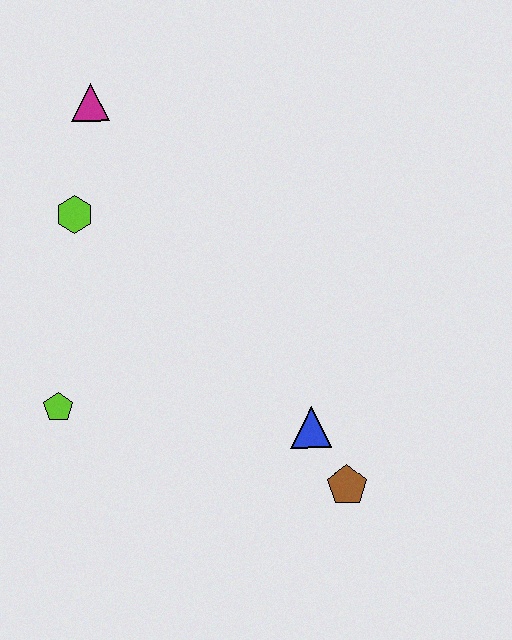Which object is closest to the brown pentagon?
The blue triangle is closest to the brown pentagon.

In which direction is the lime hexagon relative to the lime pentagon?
The lime hexagon is above the lime pentagon.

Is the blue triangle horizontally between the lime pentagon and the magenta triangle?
No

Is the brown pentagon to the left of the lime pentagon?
No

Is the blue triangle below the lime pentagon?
Yes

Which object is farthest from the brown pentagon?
The magenta triangle is farthest from the brown pentagon.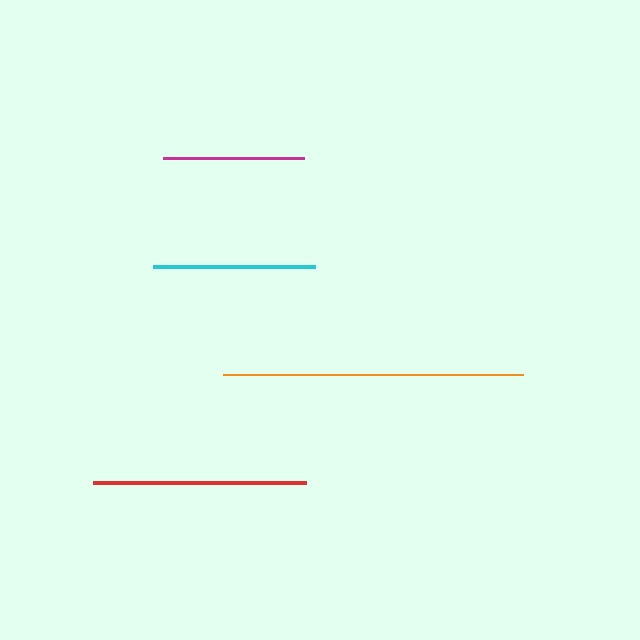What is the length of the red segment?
The red segment is approximately 213 pixels long.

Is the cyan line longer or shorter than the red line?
The red line is longer than the cyan line.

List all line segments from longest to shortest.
From longest to shortest: orange, red, cyan, magenta.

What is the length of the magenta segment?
The magenta segment is approximately 141 pixels long.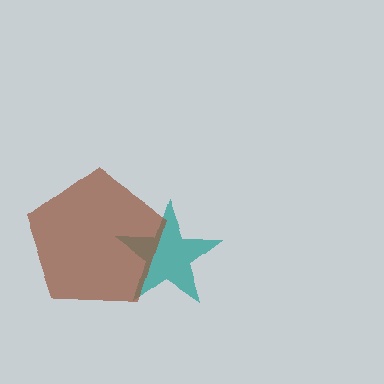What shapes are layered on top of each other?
The layered shapes are: a teal star, a brown pentagon.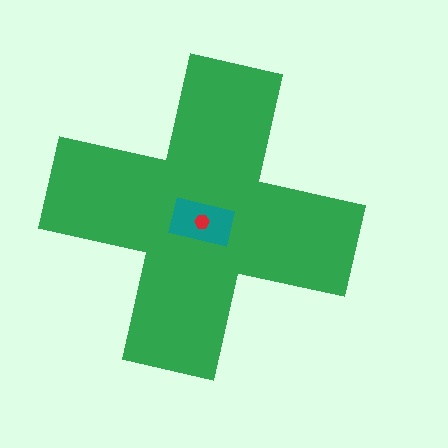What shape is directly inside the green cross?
The teal rectangle.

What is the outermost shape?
The green cross.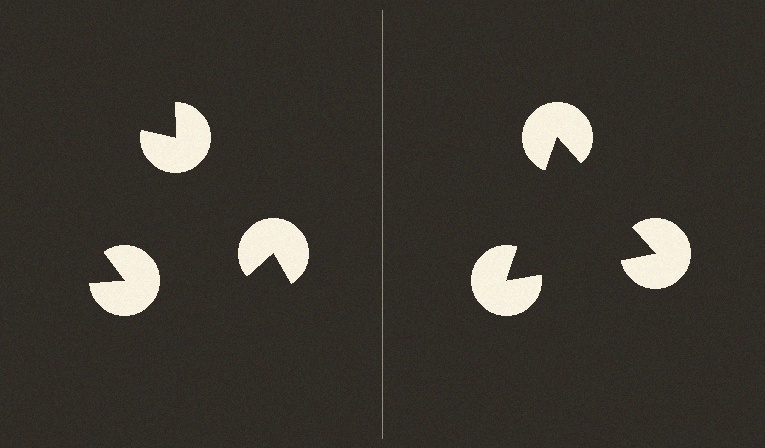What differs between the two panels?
The pac-man discs are positioned identically on both sides; only the wedge orientations differ. On the right they align to a triangle; on the left they are misaligned.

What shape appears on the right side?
An illusory triangle.